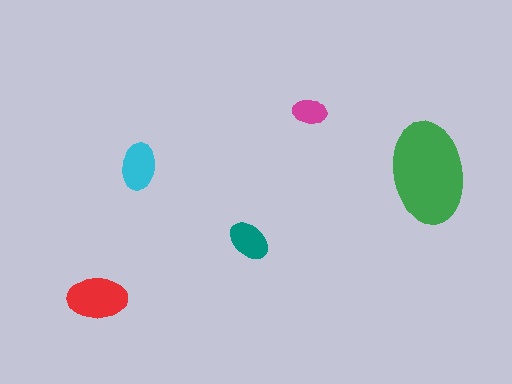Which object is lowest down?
The red ellipse is bottommost.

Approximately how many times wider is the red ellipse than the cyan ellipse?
About 1.5 times wider.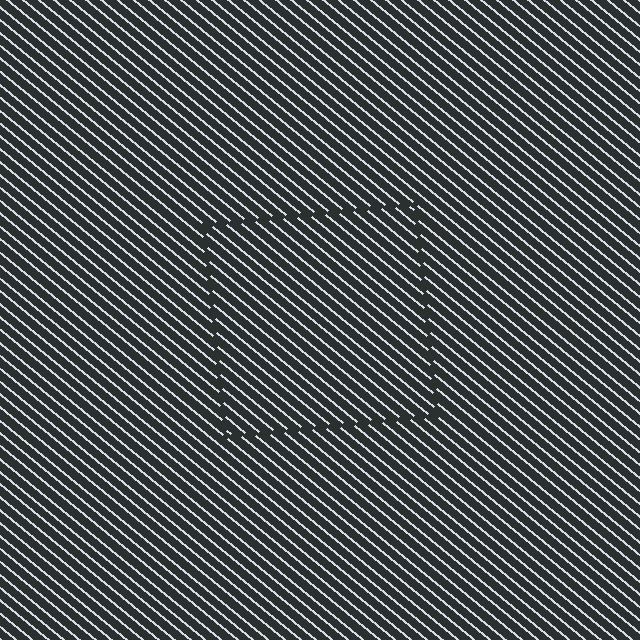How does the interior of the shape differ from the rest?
The interior of the shape contains the same grating, shifted by half a period — the contour is defined by the phase discontinuity where line-ends from the inner and outer gratings abut.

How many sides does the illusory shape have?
4 sides — the line-ends trace a square.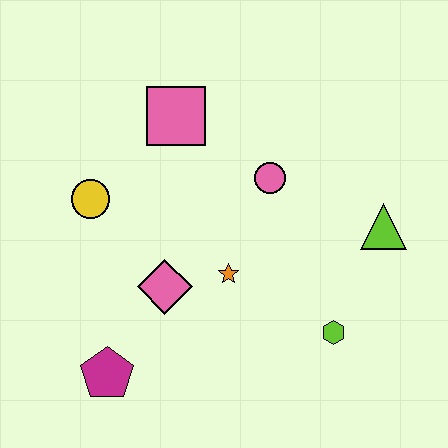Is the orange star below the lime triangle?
Yes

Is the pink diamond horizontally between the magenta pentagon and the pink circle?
Yes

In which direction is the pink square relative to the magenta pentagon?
The pink square is above the magenta pentagon.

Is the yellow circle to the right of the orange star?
No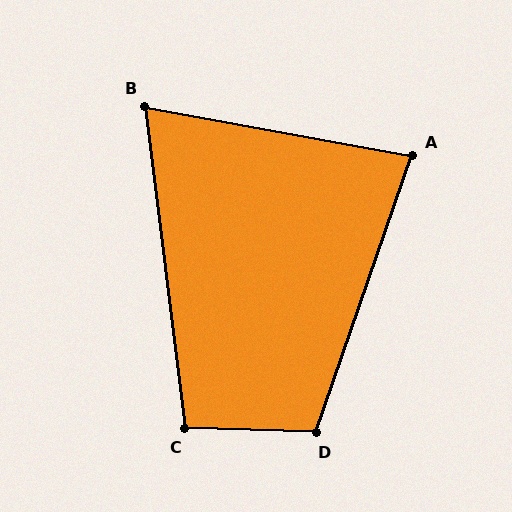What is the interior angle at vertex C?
Approximately 99 degrees (obtuse).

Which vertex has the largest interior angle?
D, at approximately 107 degrees.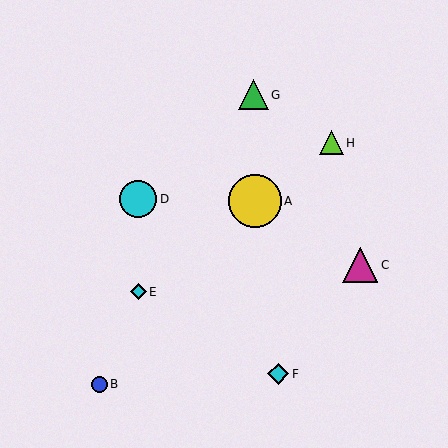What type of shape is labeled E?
Shape E is a cyan diamond.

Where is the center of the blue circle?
The center of the blue circle is at (100, 384).